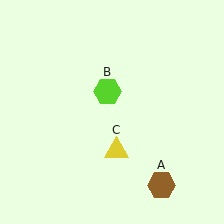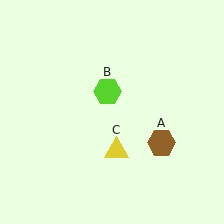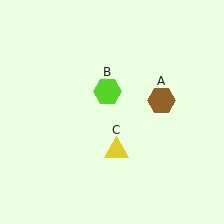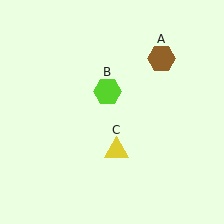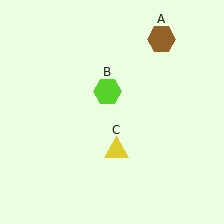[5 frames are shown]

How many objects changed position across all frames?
1 object changed position: brown hexagon (object A).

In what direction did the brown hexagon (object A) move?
The brown hexagon (object A) moved up.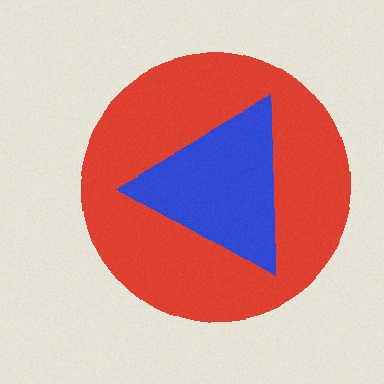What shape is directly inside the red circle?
The blue triangle.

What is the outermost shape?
The red circle.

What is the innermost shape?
The blue triangle.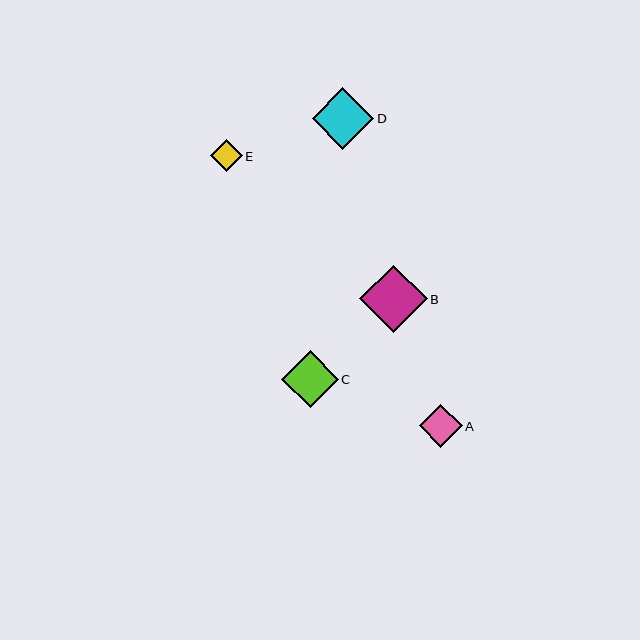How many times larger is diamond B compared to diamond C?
Diamond B is approximately 1.2 times the size of diamond C.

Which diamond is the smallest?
Diamond E is the smallest with a size of approximately 31 pixels.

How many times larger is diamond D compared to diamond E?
Diamond D is approximately 2.0 times the size of diamond E.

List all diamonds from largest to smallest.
From largest to smallest: B, D, C, A, E.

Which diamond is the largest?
Diamond B is the largest with a size of approximately 68 pixels.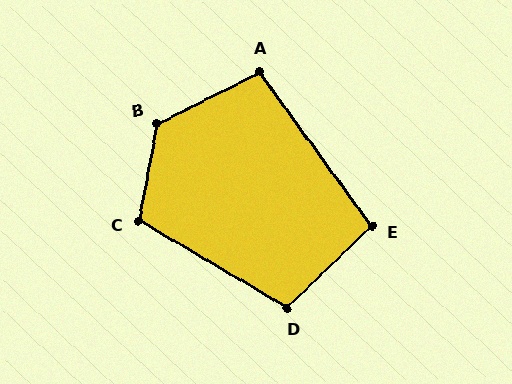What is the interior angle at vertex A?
Approximately 99 degrees (obtuse).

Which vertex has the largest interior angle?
B, at approximately 127 degrees.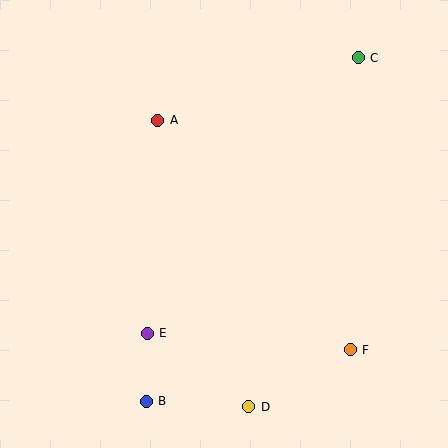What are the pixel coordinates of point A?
Point A is at (158, 120).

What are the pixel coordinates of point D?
Point D is at (249, 407).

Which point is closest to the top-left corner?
Point A is closest to the top-left corner.